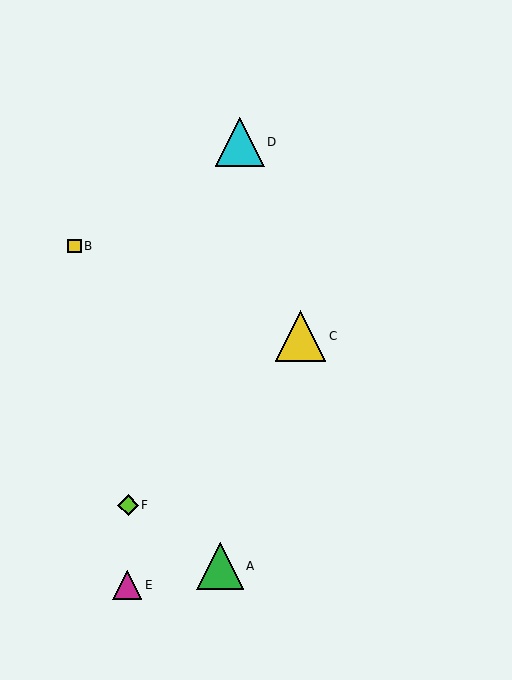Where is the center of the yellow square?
The center of the yellow square is at (75, 246).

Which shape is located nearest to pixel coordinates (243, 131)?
The cyan triangle (labeled D) at (240, 142) is nearest to that location.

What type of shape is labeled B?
Shape B is a yellow square.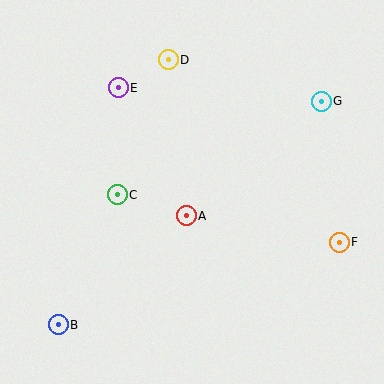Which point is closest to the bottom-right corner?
Point F is closest to the bottom-right corner.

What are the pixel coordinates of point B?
Point B is at (58, 325).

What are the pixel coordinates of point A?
Point A is at (186, 216).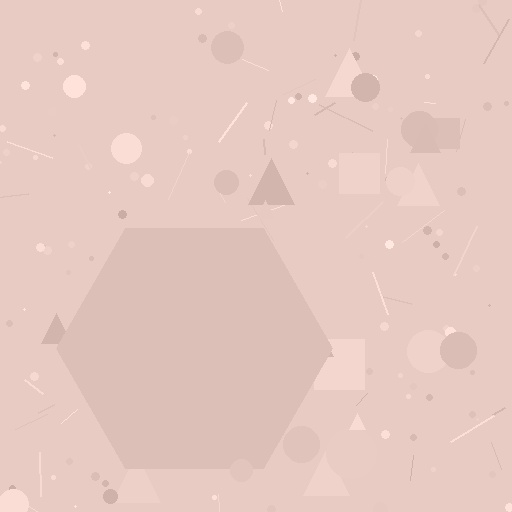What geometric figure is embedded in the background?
A hexagon is embedded in the background.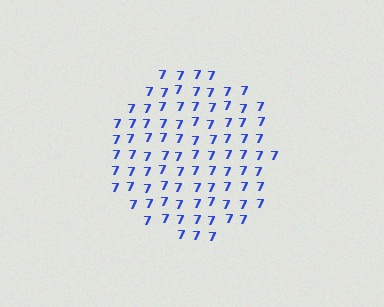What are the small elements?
The small elements are digit 7's.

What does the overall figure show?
The overall figure shows a circle.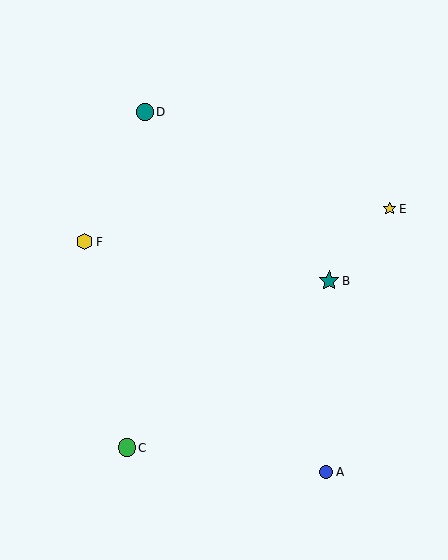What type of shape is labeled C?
Shape C is a green circle.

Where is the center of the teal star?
The center of the teal star is at (329, 281).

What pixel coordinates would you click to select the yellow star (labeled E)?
Click at (389, 209) to select the yellow star E.